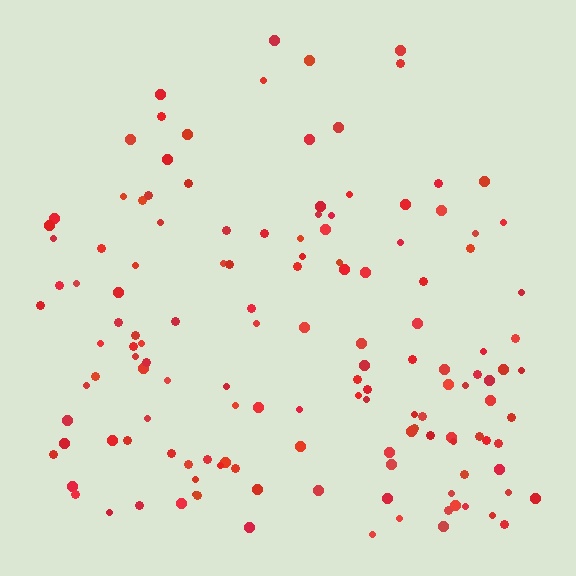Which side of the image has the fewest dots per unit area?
The top.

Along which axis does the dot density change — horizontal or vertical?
Vertical.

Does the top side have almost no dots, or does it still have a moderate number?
Still a moderate number, just noticeably fewer than the bottom.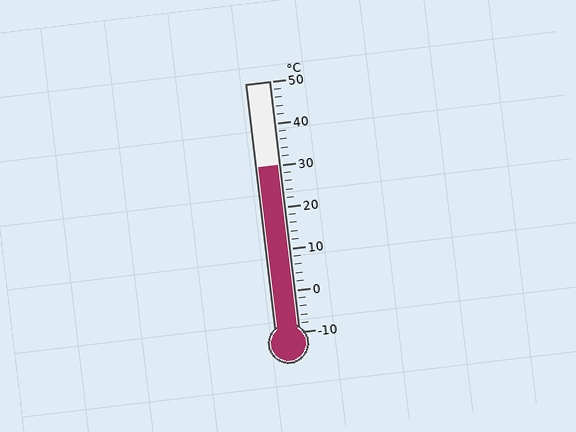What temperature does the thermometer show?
The thermometer shows approximately 30°C.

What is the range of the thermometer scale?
The thermometer scale ranges from -10°C to 50°C.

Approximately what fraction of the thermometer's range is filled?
The thermometer is filled to approximately 65% of its range.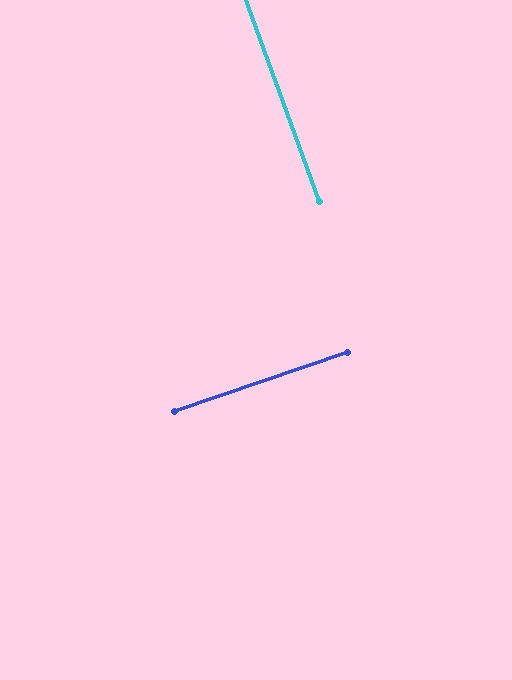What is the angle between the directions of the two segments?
Approximately 89 degrees.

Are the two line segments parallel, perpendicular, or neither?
Perpendicular — they meet at approximately 89°.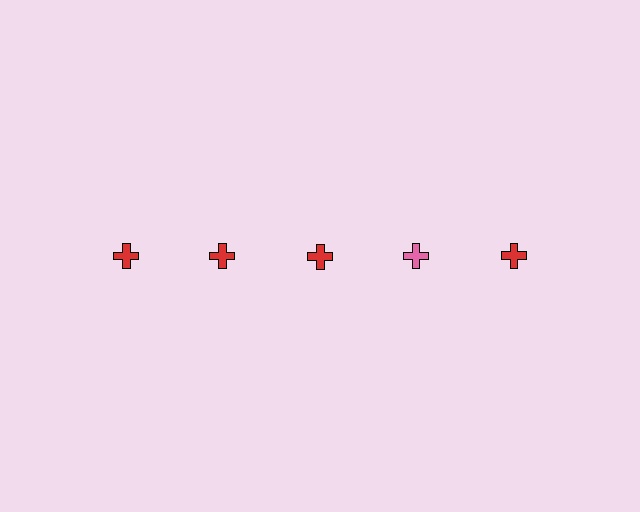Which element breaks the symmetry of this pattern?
The pink cross in the top row, second from right column breaks the symmetry. All other shapes are red crosses.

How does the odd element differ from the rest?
It has a different color: pink instead of red.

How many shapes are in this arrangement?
There are 5 shapes arranged in a grid pattern.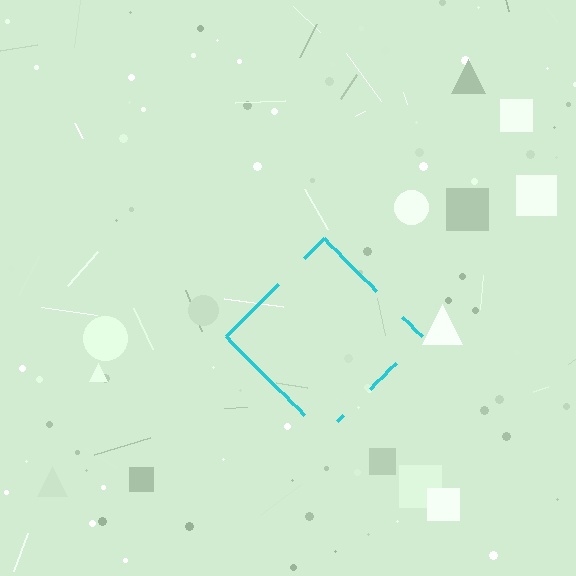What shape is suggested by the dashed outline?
The dashed outline suggests a diamond.